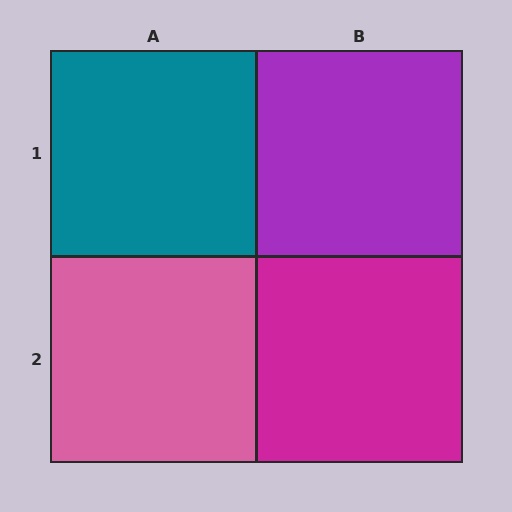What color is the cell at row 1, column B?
Purple.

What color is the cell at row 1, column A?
Teal.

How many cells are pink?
1 cell is pink.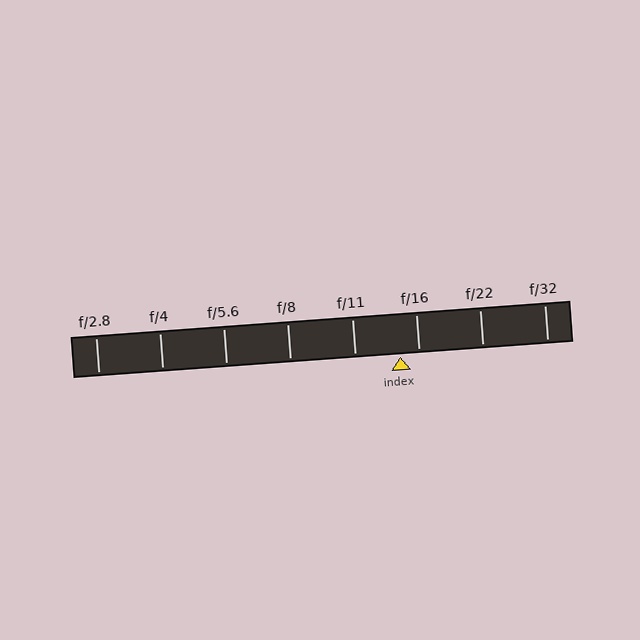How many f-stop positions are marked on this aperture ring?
There are 8 f-stop positions marked.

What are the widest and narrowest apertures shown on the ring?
The widest aperture shown is f/2.8 and the narrowest is f/32.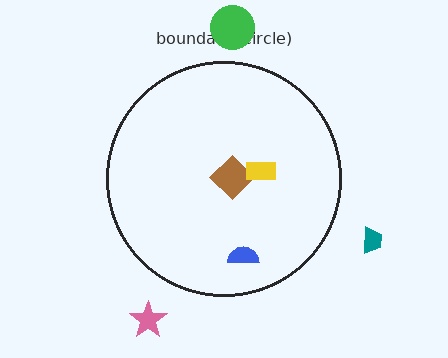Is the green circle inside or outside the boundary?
Outside.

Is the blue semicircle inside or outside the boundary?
Inside.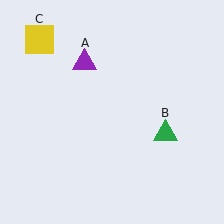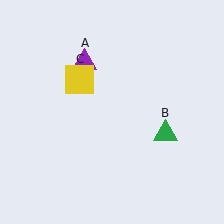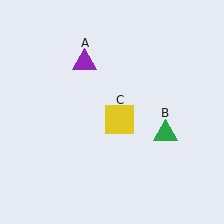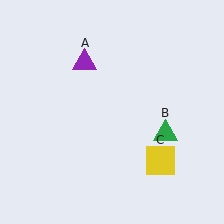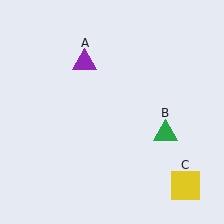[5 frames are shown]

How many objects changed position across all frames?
1 object changed position: yellow square (object C).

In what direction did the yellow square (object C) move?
The yellow square (object C) moved down and to the right.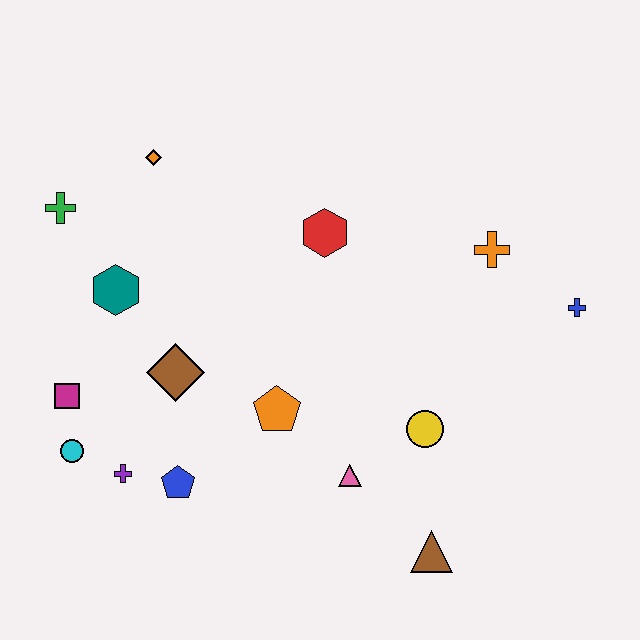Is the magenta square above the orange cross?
No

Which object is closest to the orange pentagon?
The pink triangle is closest to the orange pentagon.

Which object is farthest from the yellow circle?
The green cross is farthest from the yellow circle.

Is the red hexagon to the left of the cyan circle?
No